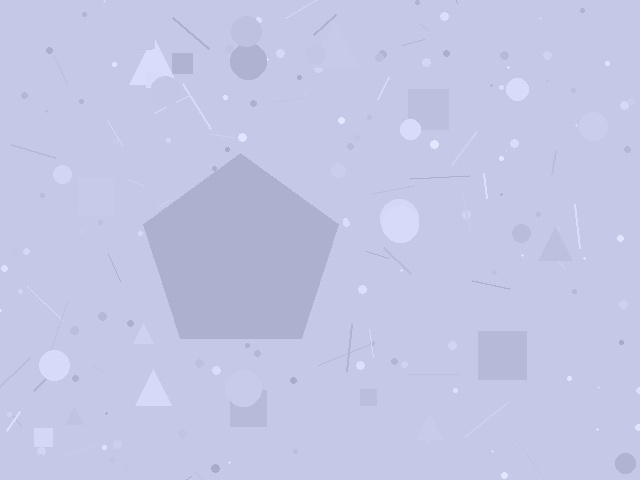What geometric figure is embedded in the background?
A pentagon is embedded in the background.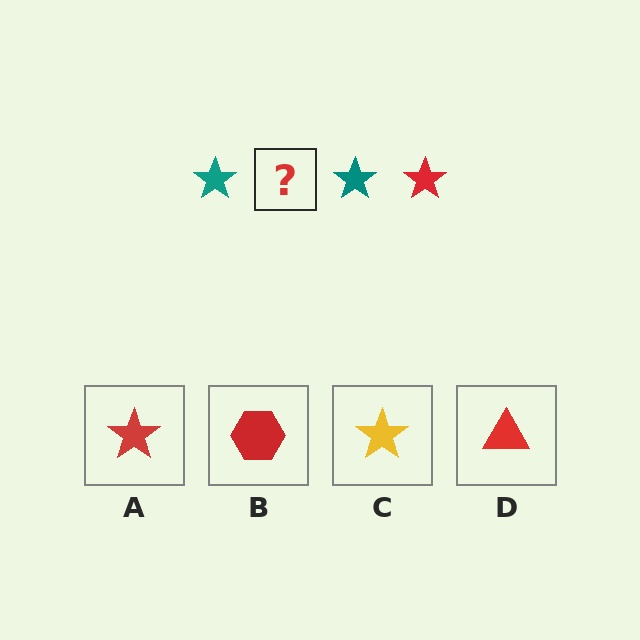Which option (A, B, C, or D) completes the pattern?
A.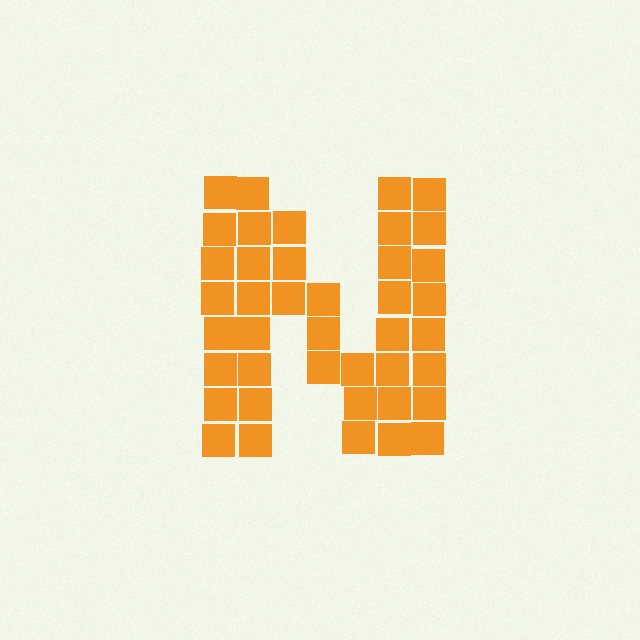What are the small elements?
The small elements are squares.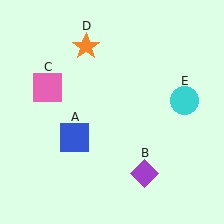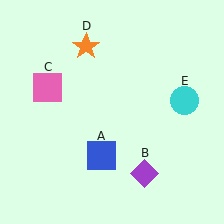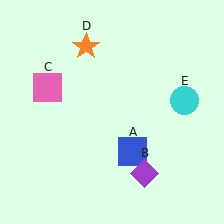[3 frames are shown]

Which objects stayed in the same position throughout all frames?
Purple diamond (object B) and pink square (object C) and orange star (object D) and cyan circle (object E) remained stationary.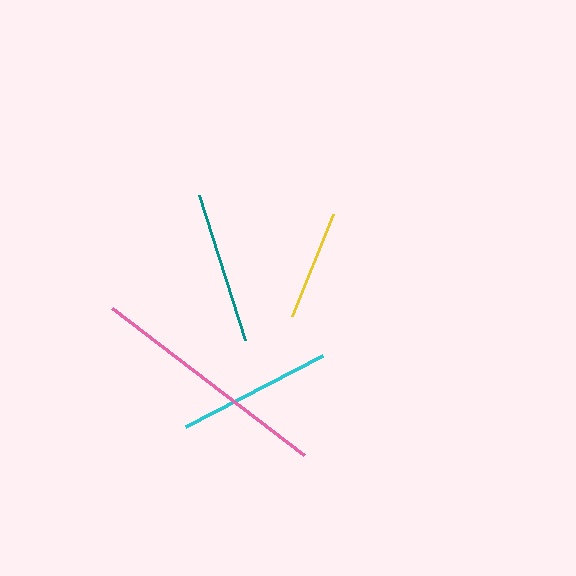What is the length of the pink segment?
The pink segment is approximately 242 pixels long.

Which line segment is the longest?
The pink line is the longest at approximately 242 pixels.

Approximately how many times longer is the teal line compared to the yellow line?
The teal line is approximately 1.4 times the length of the yellow line.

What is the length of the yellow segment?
The yellow segment is approximately 110 pixels long.